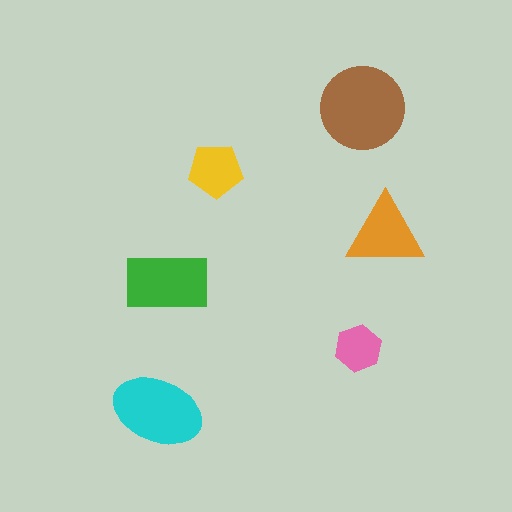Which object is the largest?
The brown circle.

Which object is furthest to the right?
The orange triangle is rightmost.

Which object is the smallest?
The pink hexagon.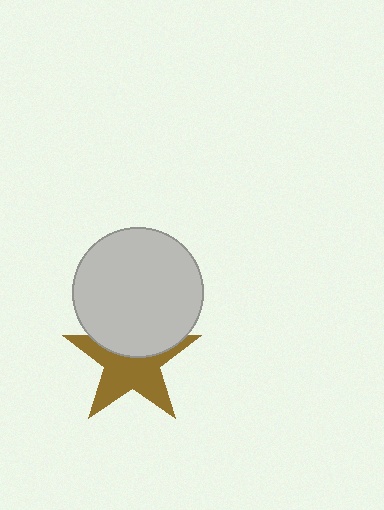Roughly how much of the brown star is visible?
About half of it is visible (roughly 62%).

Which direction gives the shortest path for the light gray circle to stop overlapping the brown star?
Moving up gives the shortest separation.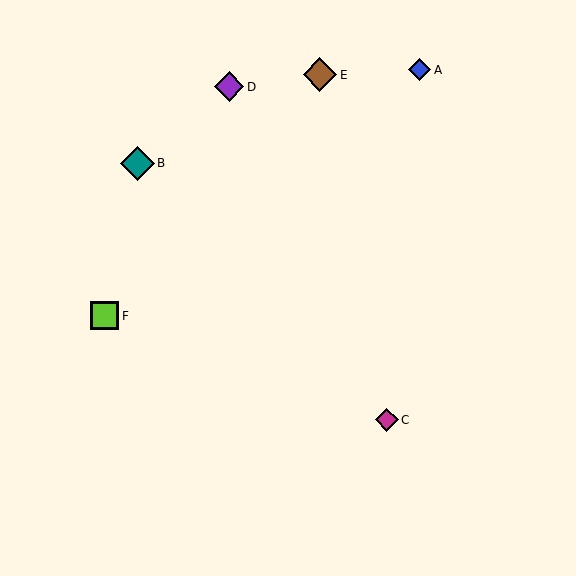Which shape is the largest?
The teal diamond (labeled B) is the largest.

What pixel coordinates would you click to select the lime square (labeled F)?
Click at (105, 316) to select the lime square F.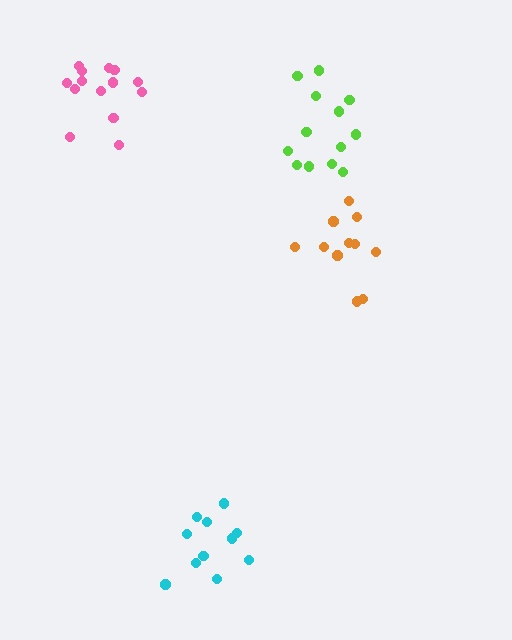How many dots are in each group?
Group 1: 14 dots, Group 2: 13 dots, Group 3: 11 dots, Group 4: 11 dots (49 total).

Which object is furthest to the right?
The orange cluster is rightmost.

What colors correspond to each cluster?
The clusters are colored: pink, lime, cyan, orange.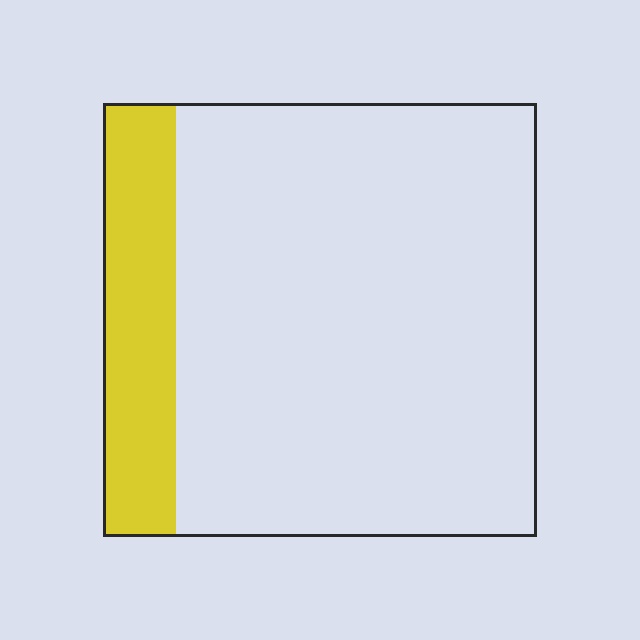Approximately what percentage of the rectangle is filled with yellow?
Approximately 15%.